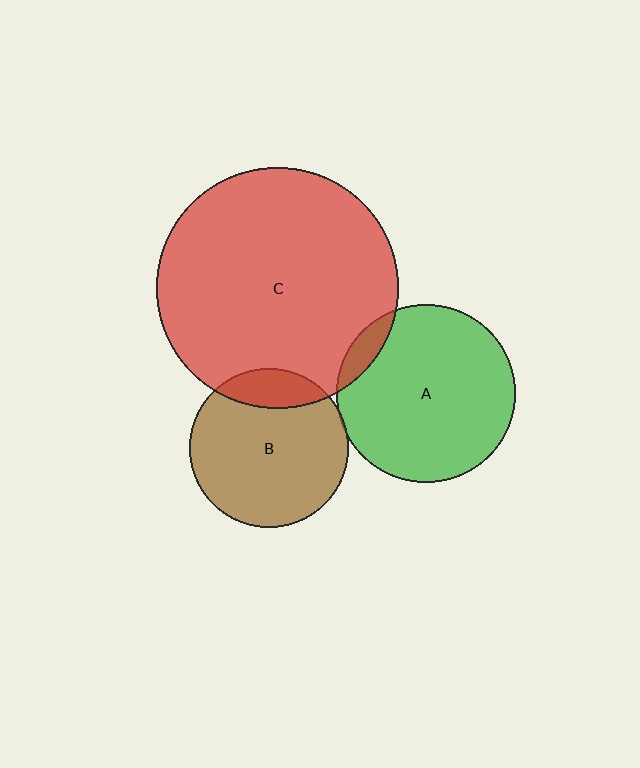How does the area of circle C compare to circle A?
Approximately 1.8 times.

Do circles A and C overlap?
Yes.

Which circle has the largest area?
Circle C (red).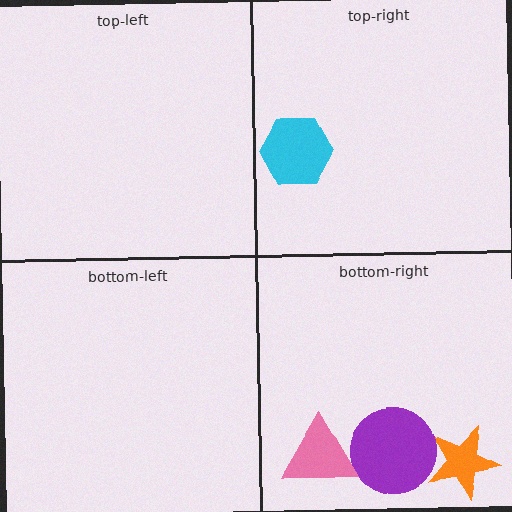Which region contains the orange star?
The bottom-right region.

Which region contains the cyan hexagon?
The top-right region.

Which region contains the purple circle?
The bottom-right region.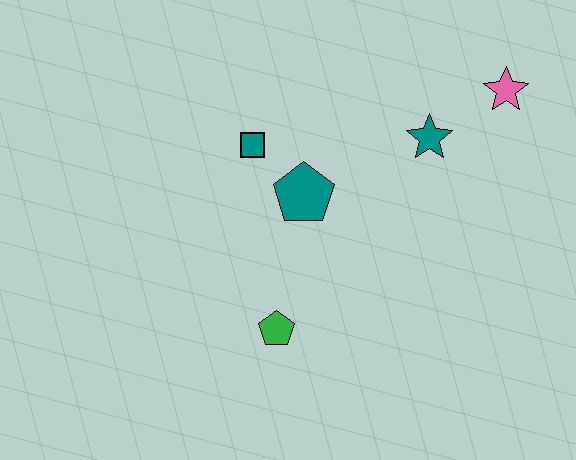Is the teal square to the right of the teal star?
No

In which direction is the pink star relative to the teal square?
The pink star is to the right of the teal square.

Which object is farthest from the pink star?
The green pentagon is farthest from the pink star.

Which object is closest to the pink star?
The teal star is closest to the pink star.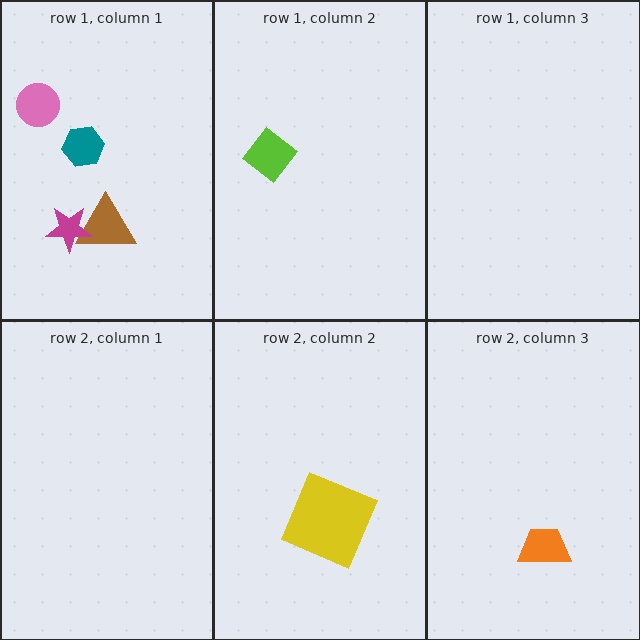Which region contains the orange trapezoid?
The row 2, column 3 region.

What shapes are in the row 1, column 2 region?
The lime diamond.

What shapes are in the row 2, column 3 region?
The orange trapezoid.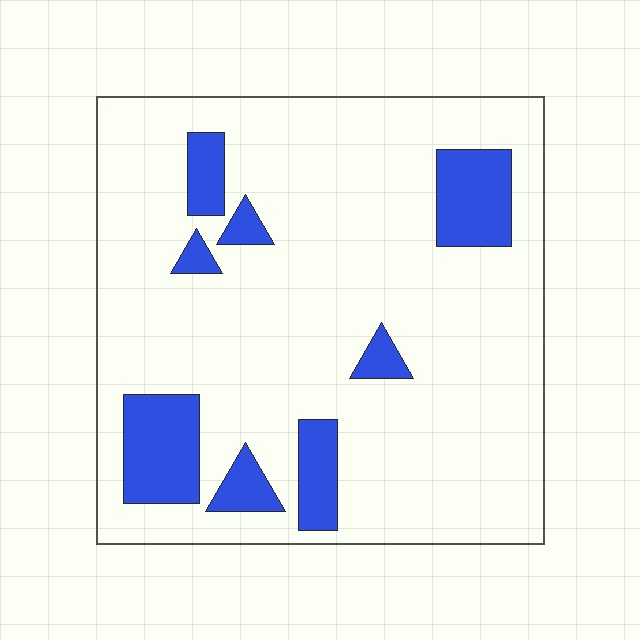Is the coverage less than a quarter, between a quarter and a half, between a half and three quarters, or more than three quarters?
Less than a quarter.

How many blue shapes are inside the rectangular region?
8.